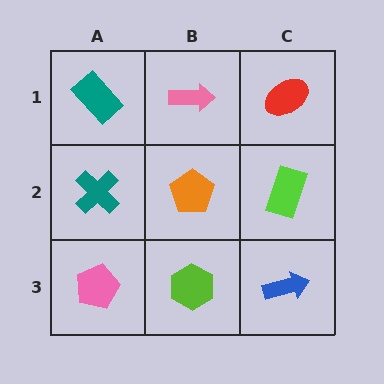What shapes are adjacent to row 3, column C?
A lime rectangle (row 2, column C), a lime hexagon (row 3, column B).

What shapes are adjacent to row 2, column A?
A teal rectangle (row 1, column A), a pink pentagon (row 3, column A), an orange pentagon (row 2, column B).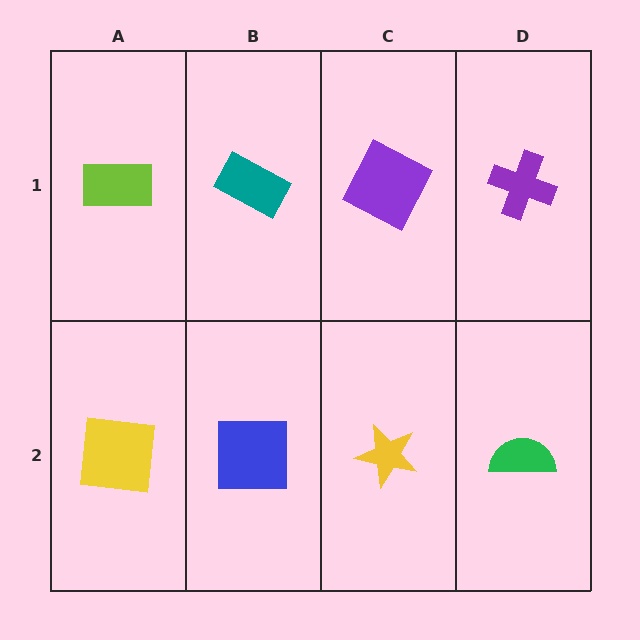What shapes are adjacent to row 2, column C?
A purple square (row 1, column C), a blue square (row 2, column B), a green semicircle (row 2, column D).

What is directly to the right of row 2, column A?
A blue square.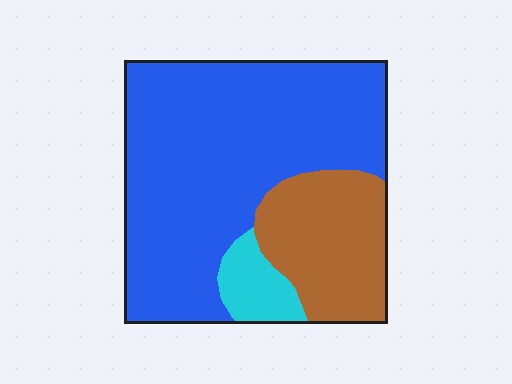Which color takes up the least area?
Cyan, at roughly 10%.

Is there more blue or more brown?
Blue.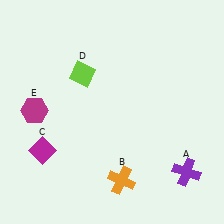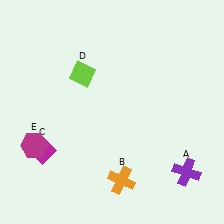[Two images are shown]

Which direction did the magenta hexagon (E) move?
The magenta hexagon (E) moved down.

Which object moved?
The magenta hexagon (E) moved down.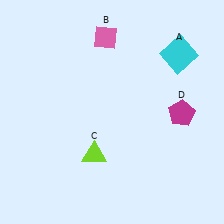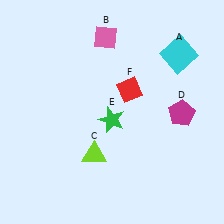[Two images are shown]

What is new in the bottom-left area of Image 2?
A green star (E) was added in the bottom-left area of Image 2.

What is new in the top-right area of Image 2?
A red diamond (F) was added in the top-right area of Image 2.